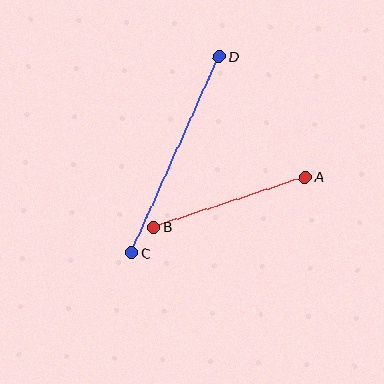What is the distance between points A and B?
The distance is approximately 160 pixels.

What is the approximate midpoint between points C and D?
The midpoint is at approximately (176, 155) pixels.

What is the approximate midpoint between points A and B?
The midpoint is at approximately (229, 202) pixels.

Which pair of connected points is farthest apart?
Points C and D are farthest apart.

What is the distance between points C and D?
The distance is approximately 215 pixels.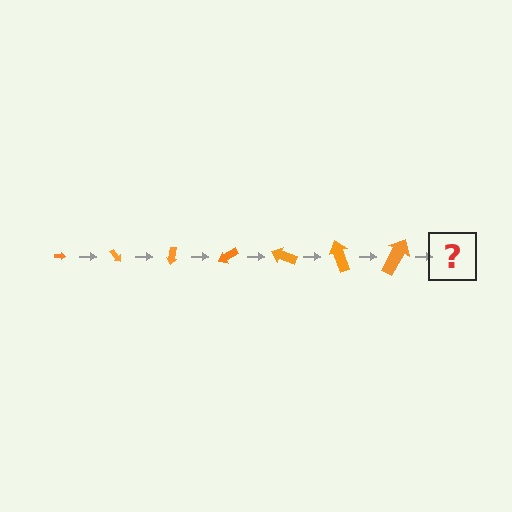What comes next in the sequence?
The next element should be an arrow, larger than the previous one and rotated 350 degrees from the start.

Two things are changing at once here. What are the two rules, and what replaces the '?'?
The two rules are that the arrow grows larger each step and it rotates 50 degrees each step. The '?' should be an arrow, larger than the previous one and rotated 350 degrees from the start.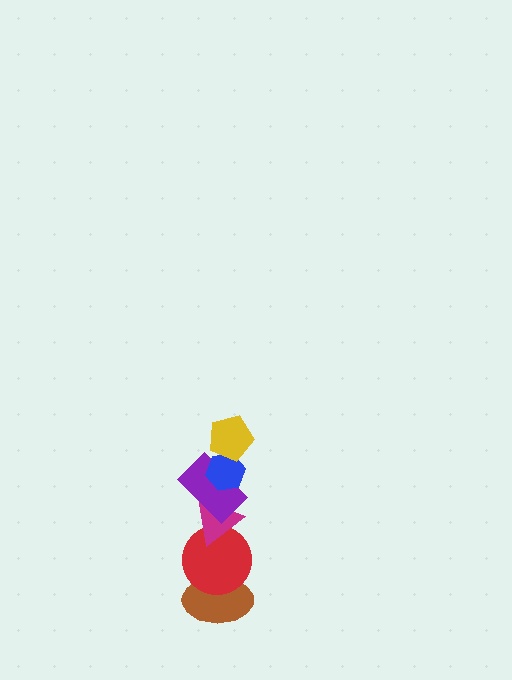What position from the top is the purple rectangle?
The purple rectangle is 3rd from the top.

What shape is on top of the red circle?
The magenta triangle is on top of the red circle.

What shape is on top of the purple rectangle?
The blue hexagon is on top of the purple rectangle.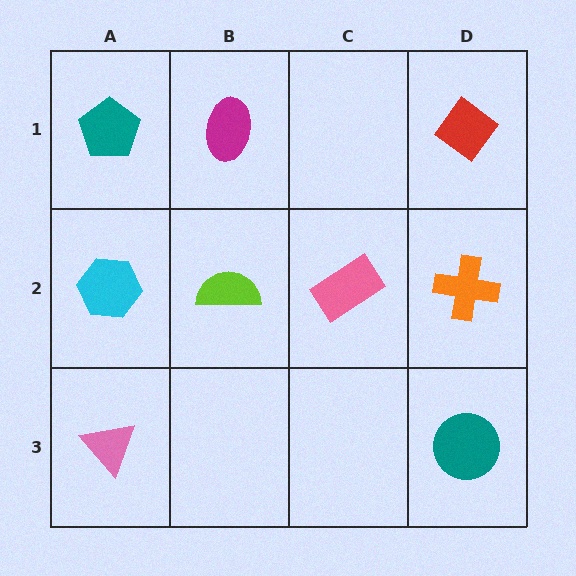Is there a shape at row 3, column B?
No, that cell is empty.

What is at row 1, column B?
A magenta ellipse.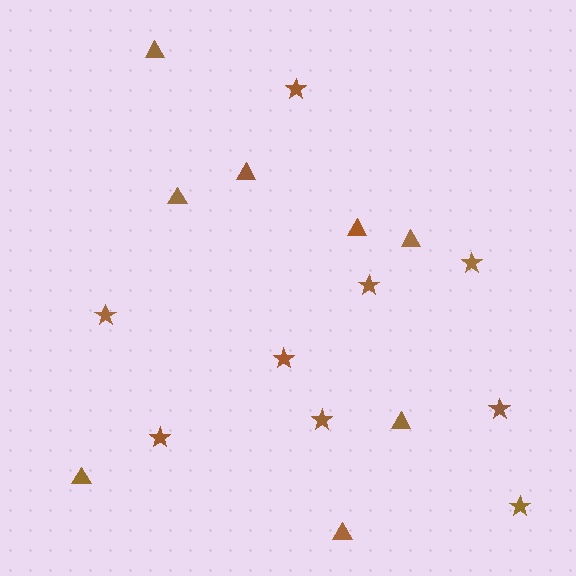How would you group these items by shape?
There are 2 groups: one group of stars (9) and one group of triangles (8).